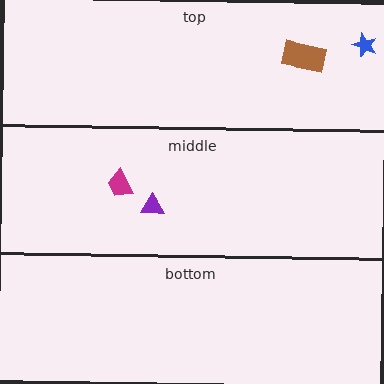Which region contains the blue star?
The top region.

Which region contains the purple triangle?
The middle region.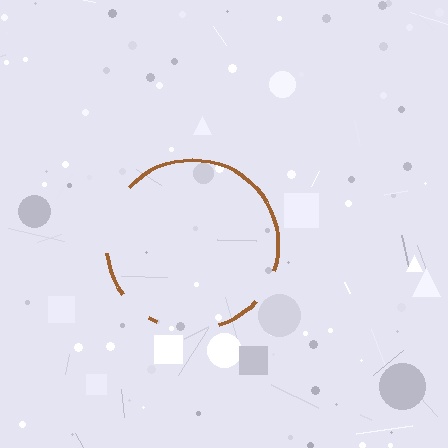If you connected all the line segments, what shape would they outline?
They would outline a circle.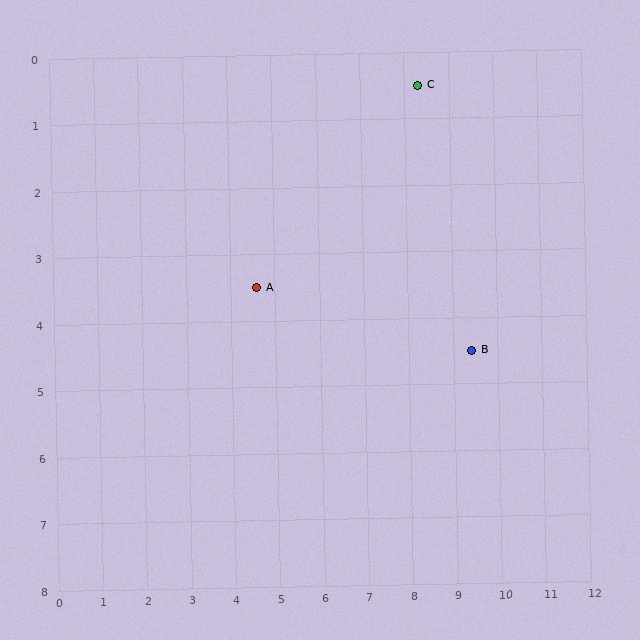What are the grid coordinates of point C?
Point C is at approximately (8.3, 0.5).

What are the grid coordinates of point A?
Point A is at approximately (4.6, 3.5).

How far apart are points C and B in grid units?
Points C and B are about 4.1 grid units apart.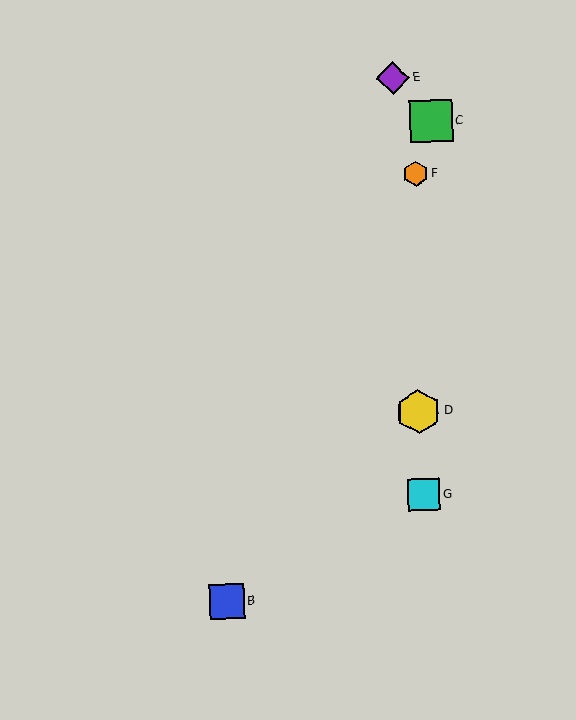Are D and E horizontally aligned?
No, D is at y≈411 and E is at y≈78.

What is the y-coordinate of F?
Object F is at y≈174.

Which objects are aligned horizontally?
Objects A, D are aligned horizontally.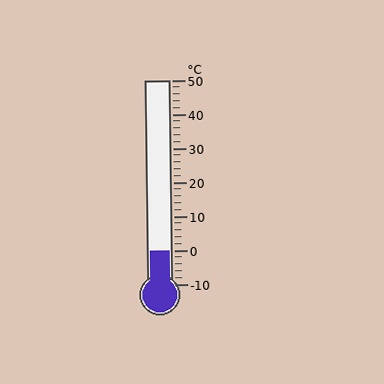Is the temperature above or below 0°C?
The temperature is at 0°C.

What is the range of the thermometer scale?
The thermometer scale ranges from -10°C to 50°C.